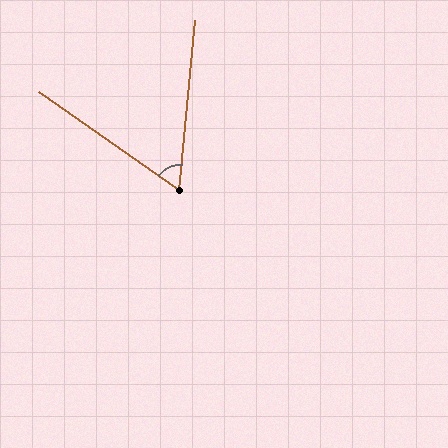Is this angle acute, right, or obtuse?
It is acute.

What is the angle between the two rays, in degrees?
Approximately 60 degrees.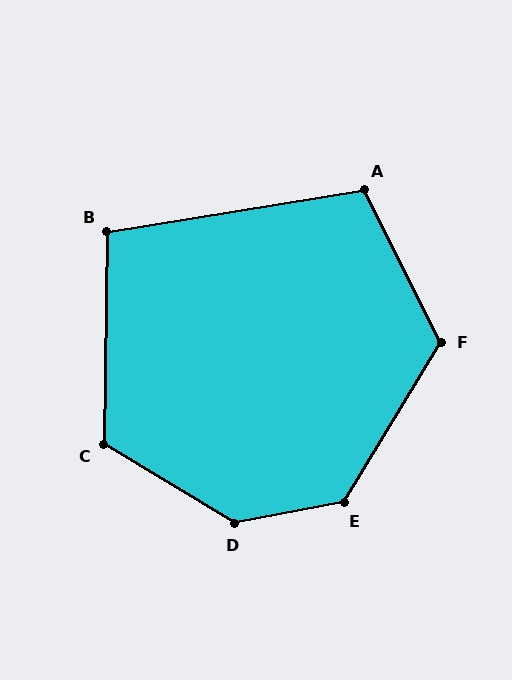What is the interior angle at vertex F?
Approximately 122 degrees (obtuse).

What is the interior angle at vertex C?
Approximately 120 degrees (obtuse).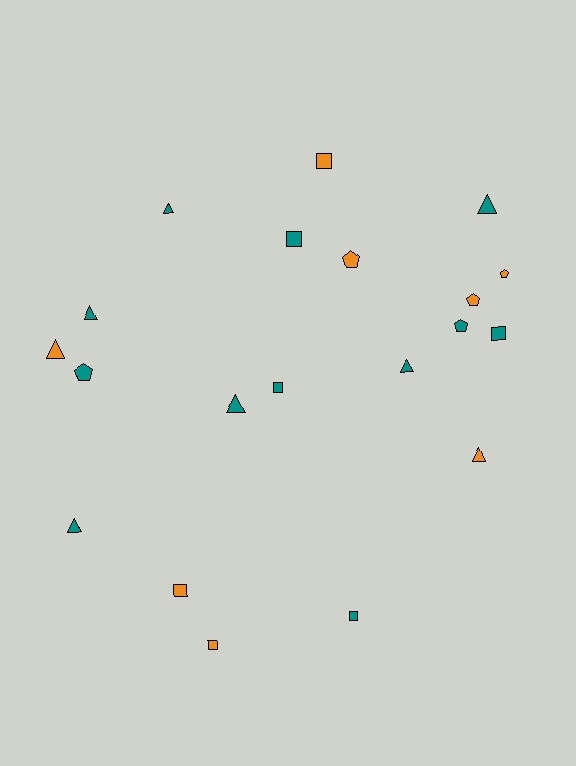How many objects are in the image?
There are 20 objects.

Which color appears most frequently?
Teal, with 12 objects.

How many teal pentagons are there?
There are 2 teal pentagons.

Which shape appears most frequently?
Triangle, with 8 objects.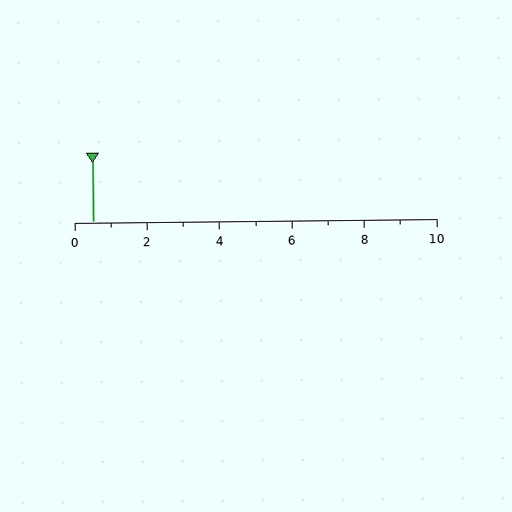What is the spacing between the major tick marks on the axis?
The major ticks are spaced 2 apart.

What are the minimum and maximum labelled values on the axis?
The axis runs from 0 to 10.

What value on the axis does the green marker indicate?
The marker indicates approximately 0.5.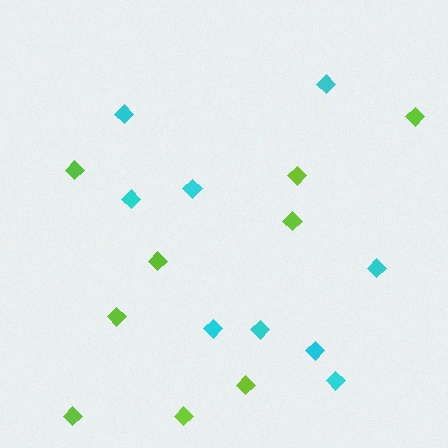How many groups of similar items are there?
There are 2 groups: one group of cyan diamonds (9) and one group of lime diamonds (9).